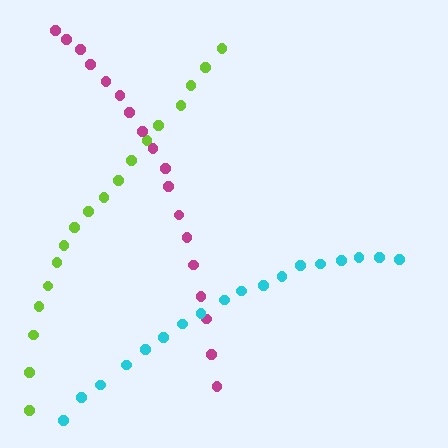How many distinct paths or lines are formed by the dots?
There are 3 distinct paths.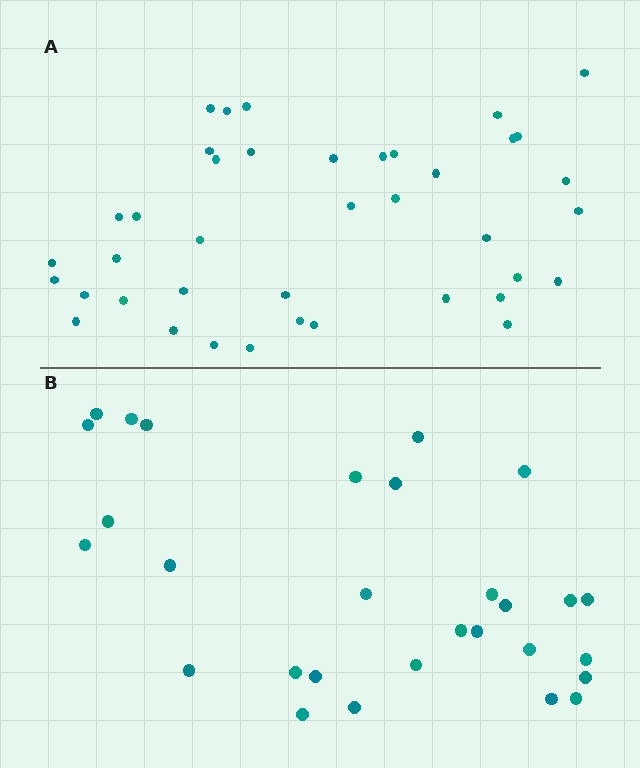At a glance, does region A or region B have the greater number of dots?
Region A (the top region) has more dots.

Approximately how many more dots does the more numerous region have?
Region A has roughly 12 or so more dots than region B.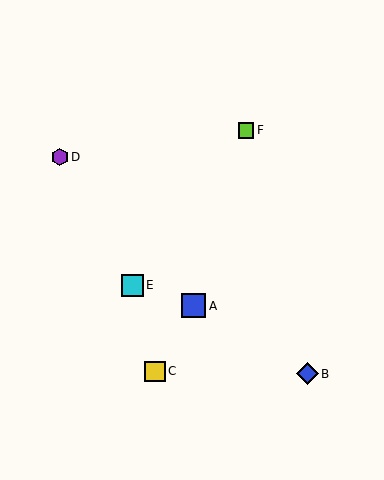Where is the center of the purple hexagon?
The center of the purple hexagon is at (60, 157).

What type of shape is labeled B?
Shape B is a blue diamond.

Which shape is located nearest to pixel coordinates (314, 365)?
The blue diamond (labeled B) at (308, 374) is nearest to that location.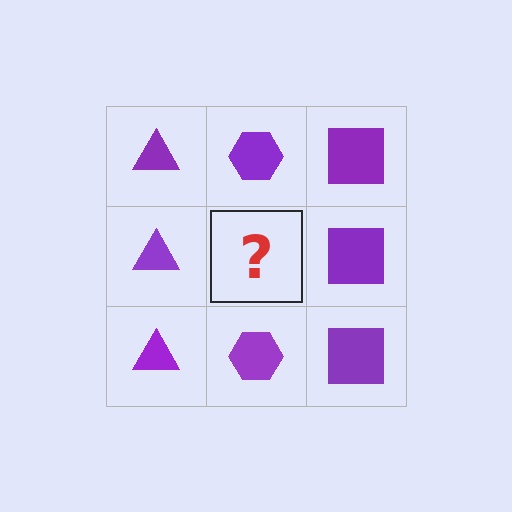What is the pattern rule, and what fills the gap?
The rule is that each column has a consistent shape. The gap should be filled with a purple hexagon.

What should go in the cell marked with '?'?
The missing cell should contain a purple hexagon.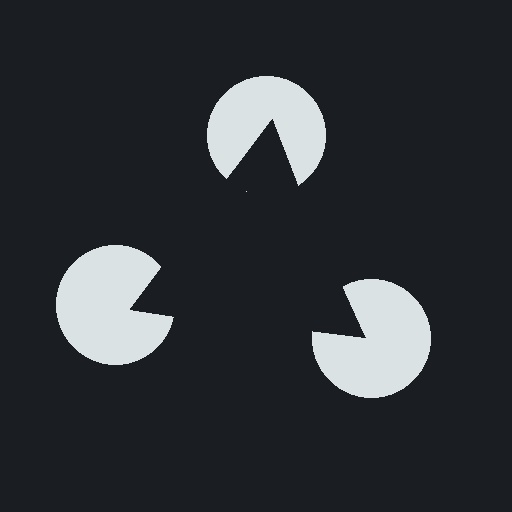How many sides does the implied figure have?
3 sides.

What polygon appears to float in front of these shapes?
An illusory triangle — its edges are inferred from the aligned wedge cuts in the pac-man discs, not physically drawn.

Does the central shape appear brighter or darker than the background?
It typically appears slightly darker than the background, even though no actual brightness change is drawn.